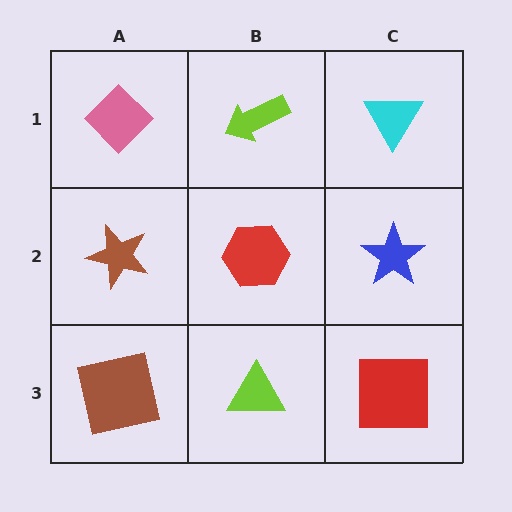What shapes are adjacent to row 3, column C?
A blue star (row 2, column C), a lime triangle (row 3, column B).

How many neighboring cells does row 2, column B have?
4.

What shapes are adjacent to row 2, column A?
A pink diamond (row 1, column A), a brown square (row 3, column A), a red hexagon (row 2, column B).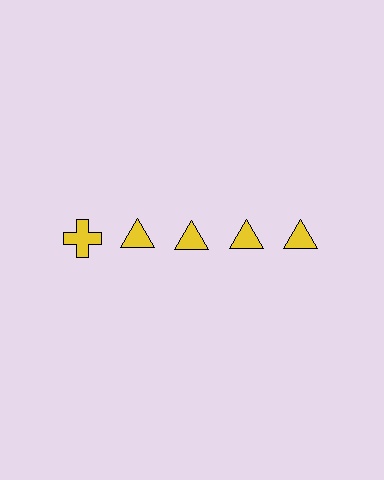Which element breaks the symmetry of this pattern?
The yellow cross in the top row, leftmost column breaks the symmetry. All other shapes are yellow triangles.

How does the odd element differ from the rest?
It has a different shape: cross instead of triangle.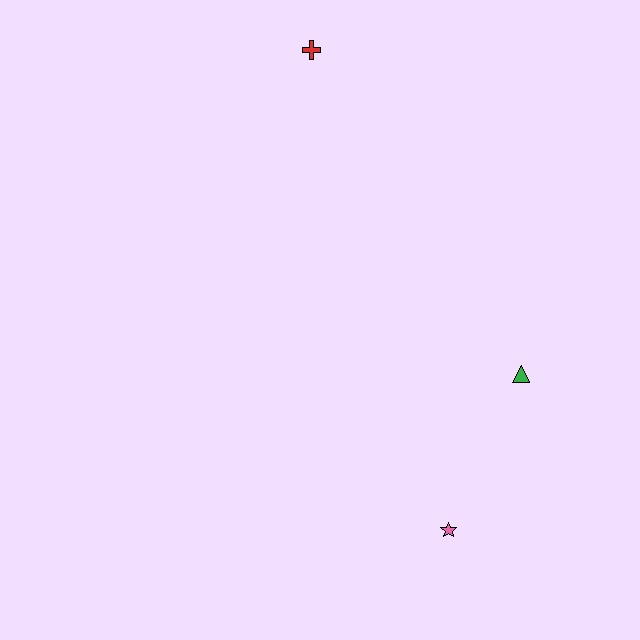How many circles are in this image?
There are no circles.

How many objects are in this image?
There are 3 objects.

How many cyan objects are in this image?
There are no cyan objects.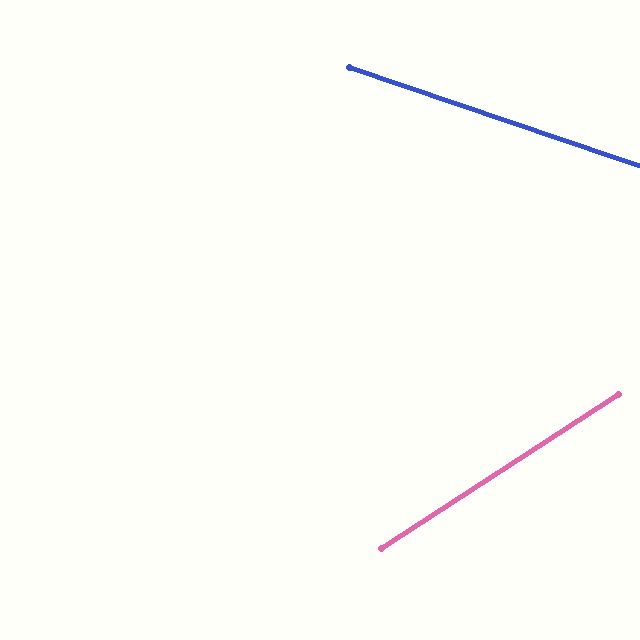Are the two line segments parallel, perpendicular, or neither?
Neither parallel nor perpendicular — they differ by about 52°.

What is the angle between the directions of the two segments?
Approximately 52 degrees.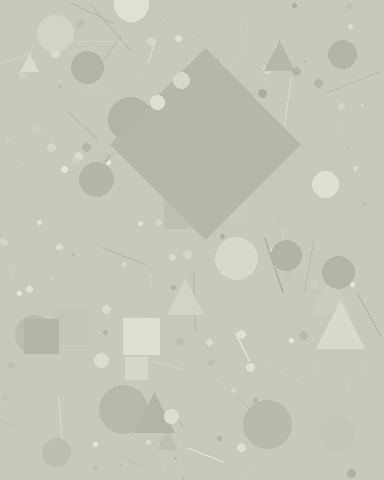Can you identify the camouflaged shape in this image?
The camouflaged shape is a diamond.